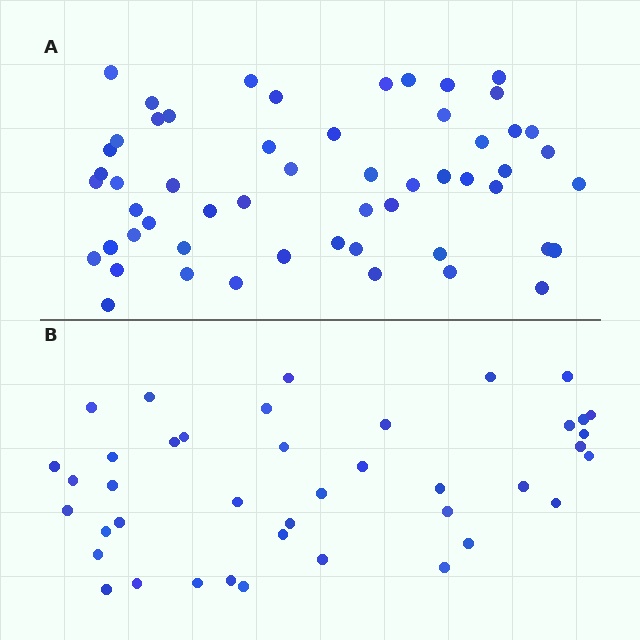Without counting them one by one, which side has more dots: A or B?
Region A (the top region) has more dots.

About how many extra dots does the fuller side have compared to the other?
Region A has approximately 15 more dots than region B.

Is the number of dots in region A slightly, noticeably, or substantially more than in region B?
Region A has noticeably more, but not dramatically so. The ratio is roughly 1.3 to 1.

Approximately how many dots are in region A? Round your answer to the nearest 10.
About 60 dots. (The exact count is 55, which rounds to 60.)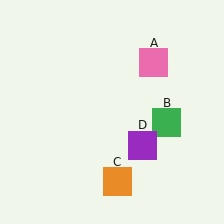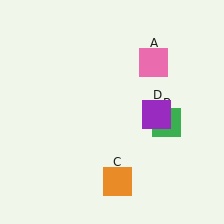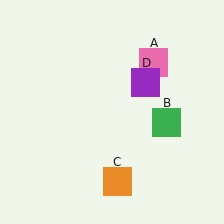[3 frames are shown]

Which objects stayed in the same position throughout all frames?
Pink square (object A) and green square (object B) and orange square (object C) remained stationary.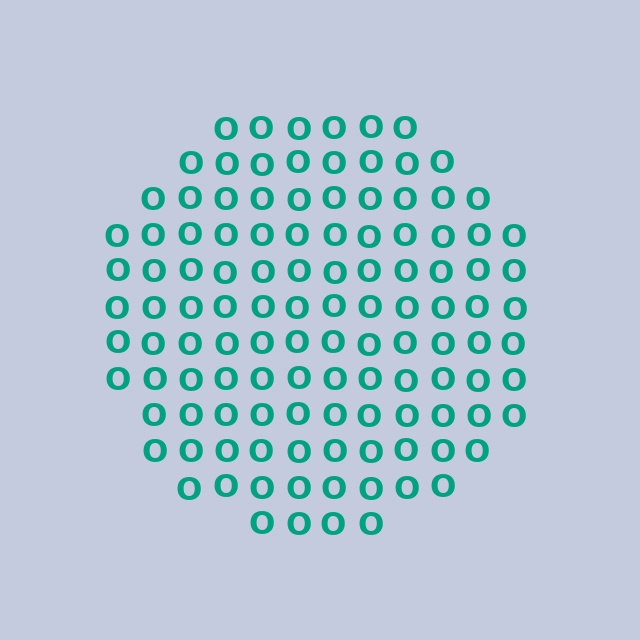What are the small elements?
The small elements are letter O's.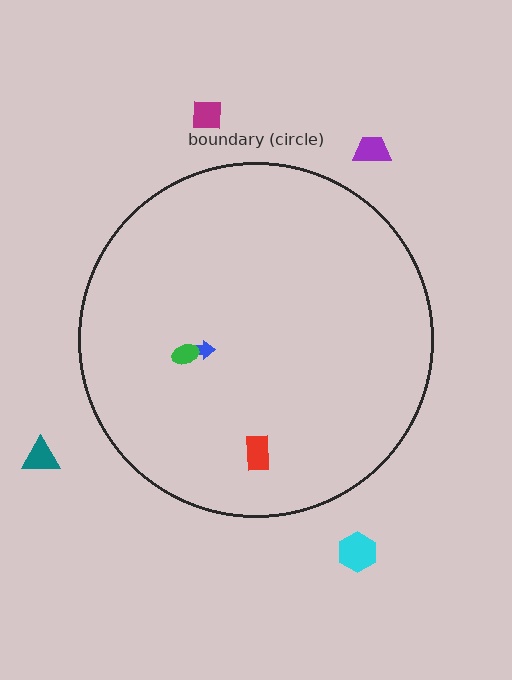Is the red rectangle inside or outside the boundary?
Inside.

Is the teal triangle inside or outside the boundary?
Outside.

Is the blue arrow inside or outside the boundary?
Inside.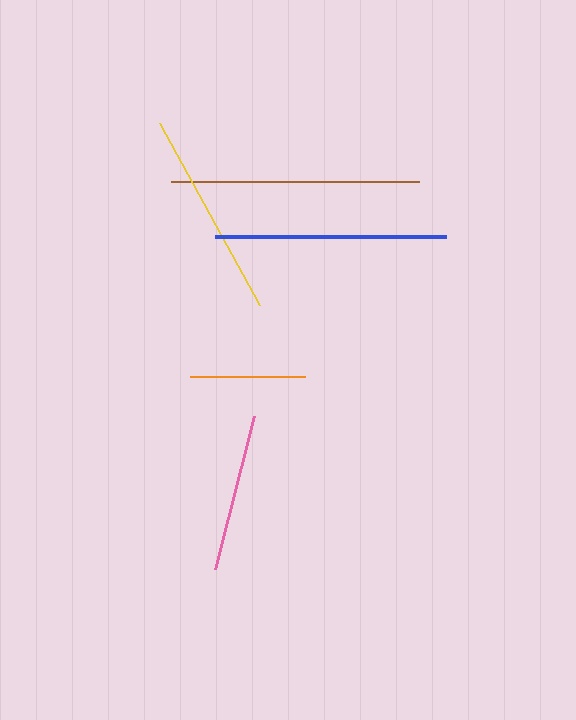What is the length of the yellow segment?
The yellow segment is approximately 208 pixels long.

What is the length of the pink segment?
The pink segment is approximately 159 pixels long.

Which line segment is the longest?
The brown line is the longest at approximately 248 pixels.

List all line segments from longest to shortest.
From longest to shortest: brown, blue, yellow, pink, orange.